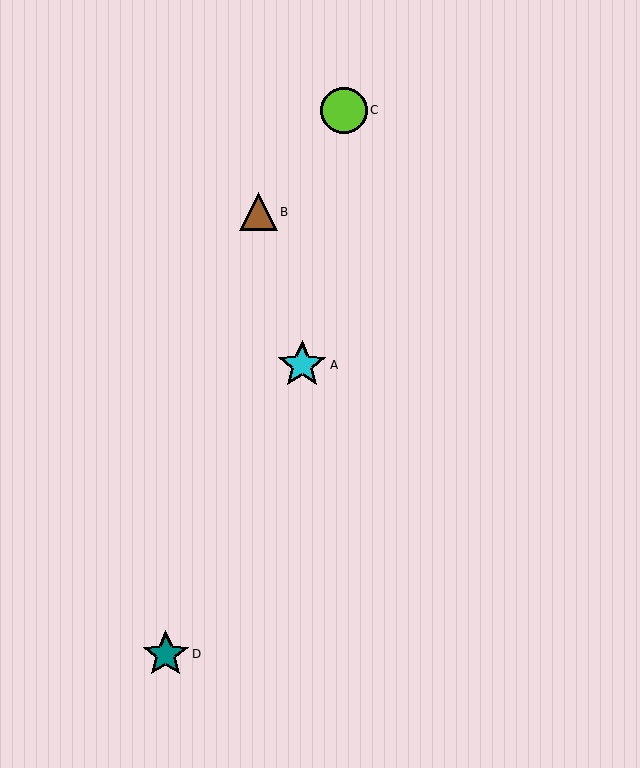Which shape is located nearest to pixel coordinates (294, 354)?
The cyan star (labeled A) at (302, 365) is nearest to that location.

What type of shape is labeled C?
Shape C is a lime circle.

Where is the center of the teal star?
The center of the teal star is at (166, 654).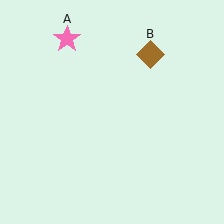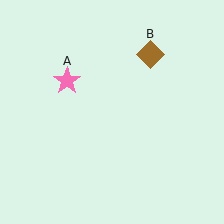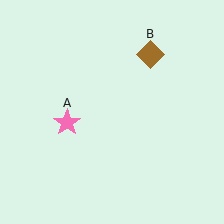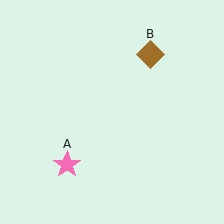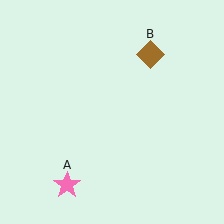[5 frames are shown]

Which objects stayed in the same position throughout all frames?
Brown diamond (object B) remained stationary.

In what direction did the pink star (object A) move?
The pink star (object A) moved down.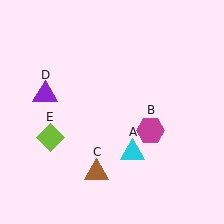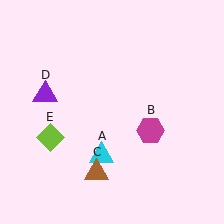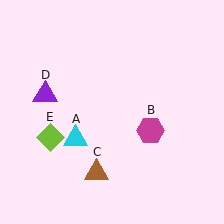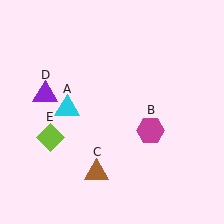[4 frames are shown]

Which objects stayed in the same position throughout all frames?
Magenta hexagon (object B) and brown triangle (object C) and purple triangle (object D) and lime diamond (object E) remained stationary.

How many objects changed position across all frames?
1 object changed position: cyan triangle (object A).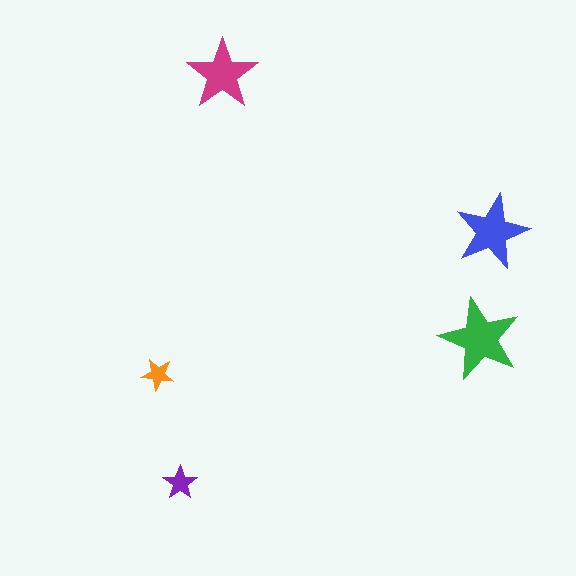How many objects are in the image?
There are 5 objects in the image.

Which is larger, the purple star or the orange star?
The purple one.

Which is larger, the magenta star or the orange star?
The magenta one.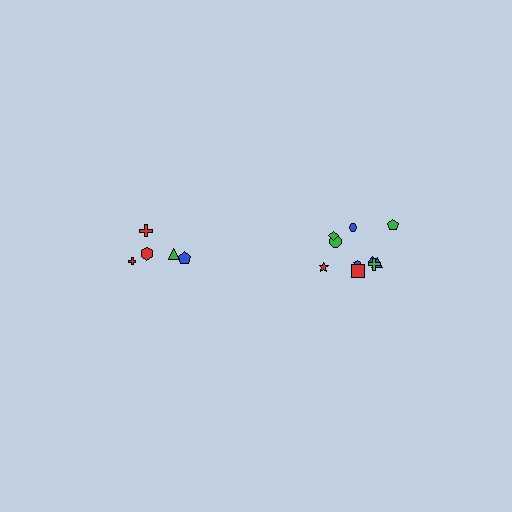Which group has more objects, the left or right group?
The right group.